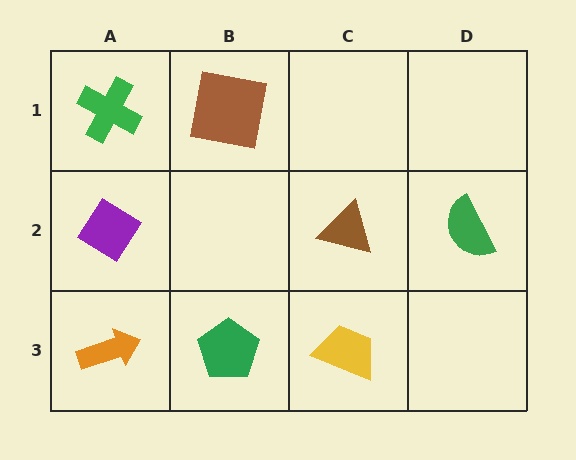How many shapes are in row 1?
2 shapes.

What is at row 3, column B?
A green pentagon.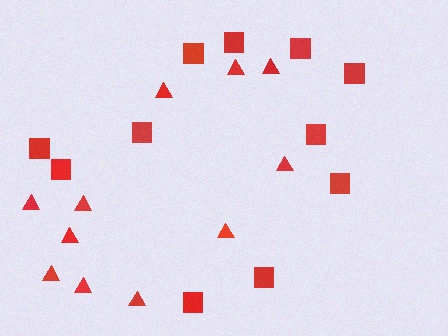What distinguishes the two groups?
There are 2 groups: one group of squares (11) and one group of triangles (11).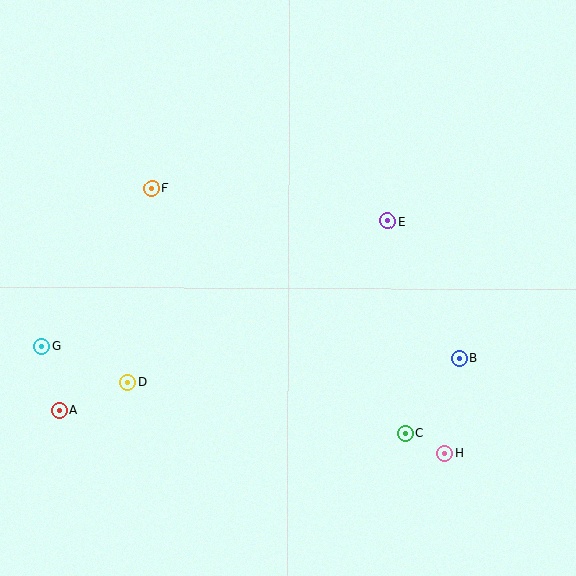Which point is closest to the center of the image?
Point E at (388, 221) is closest to the center.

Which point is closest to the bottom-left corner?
Point A is closest to the bottom-left corner.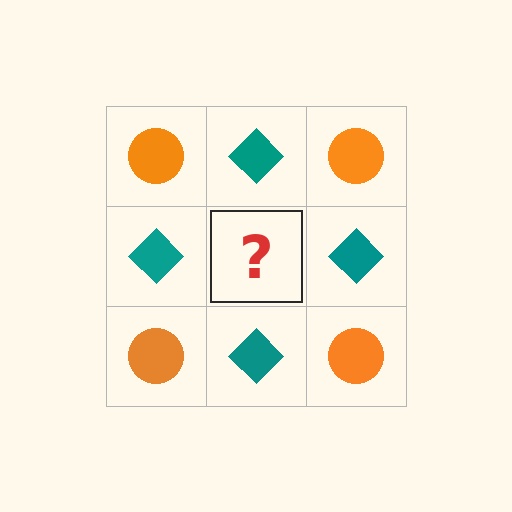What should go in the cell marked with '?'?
The missing cell should contain an orange circle.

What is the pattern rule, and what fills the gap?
The rule is that it alternates orange circle and teal diamond in a checkerboard pattern. The gap should be filled with an orange circle.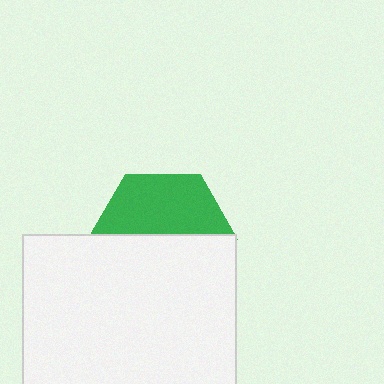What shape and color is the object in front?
The object in front is a white square.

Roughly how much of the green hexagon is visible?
A small part of it is visible (roughly 44%).